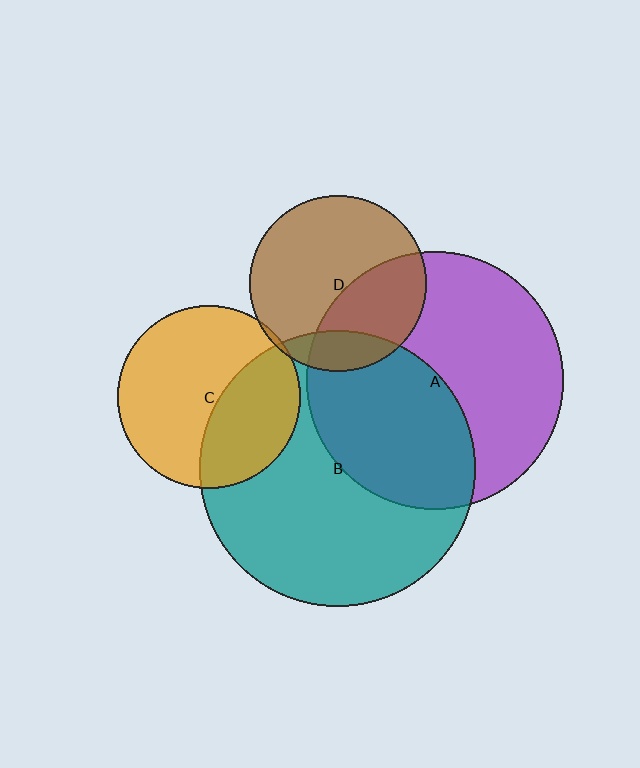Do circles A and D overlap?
Yes.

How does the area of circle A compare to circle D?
Approximately 2.1 times.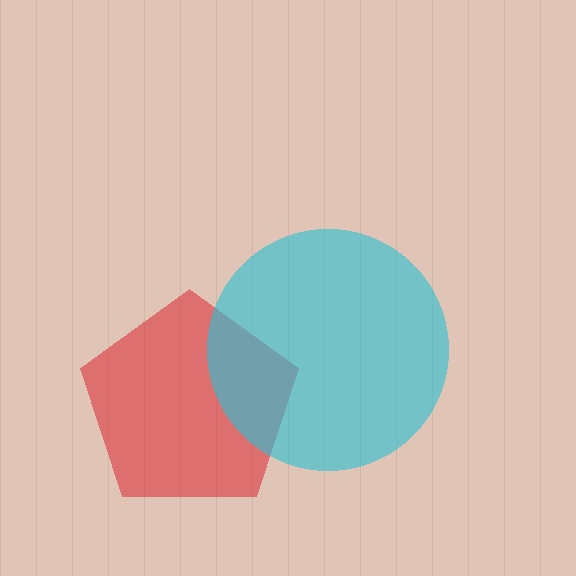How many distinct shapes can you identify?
There are 2 distinct shapes: a red pentagon, a cyan circle.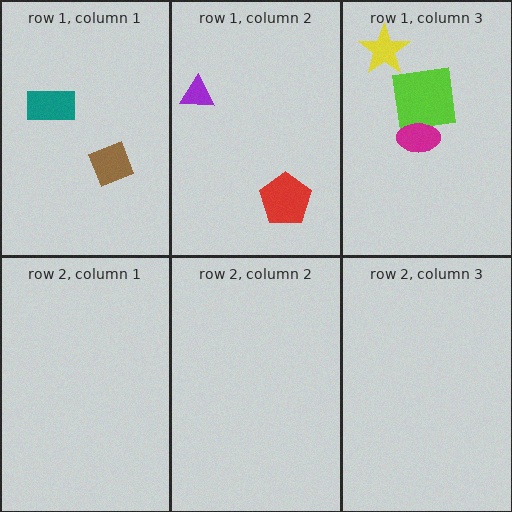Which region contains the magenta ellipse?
The row 1, column 3 region.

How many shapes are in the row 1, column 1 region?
2.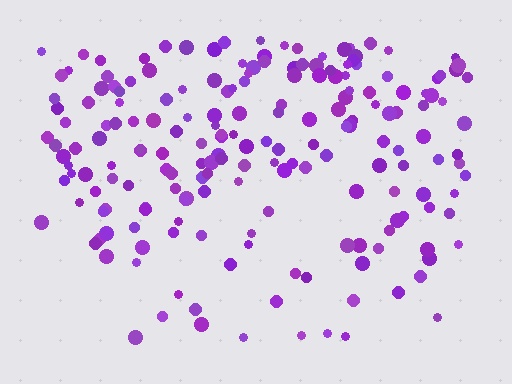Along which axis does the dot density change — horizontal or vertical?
Vertical.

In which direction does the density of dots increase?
From bottom to top, with the top side densest.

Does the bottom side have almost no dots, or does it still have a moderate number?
Still a moderate number, just noticeably fewer than the top.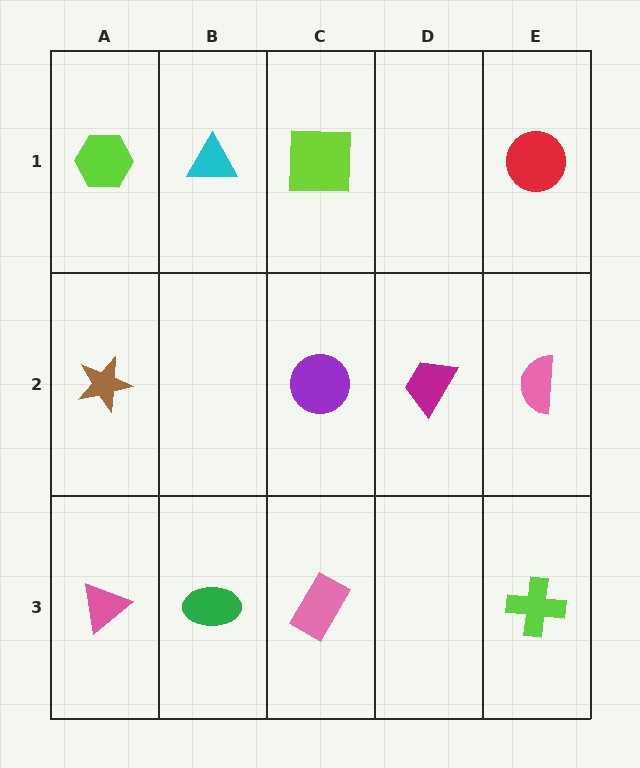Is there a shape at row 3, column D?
No, that cell is empty.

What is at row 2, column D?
A magenta trapezoid.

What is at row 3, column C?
A pink rectangle.